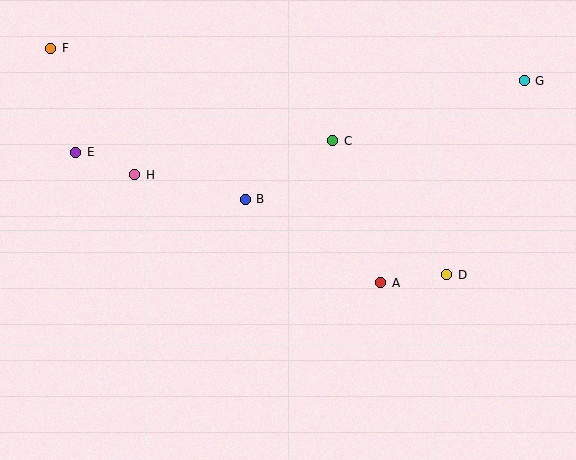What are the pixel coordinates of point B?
Point B is at (245, 199).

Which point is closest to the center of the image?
Point B at (245, 199) is closest to the center.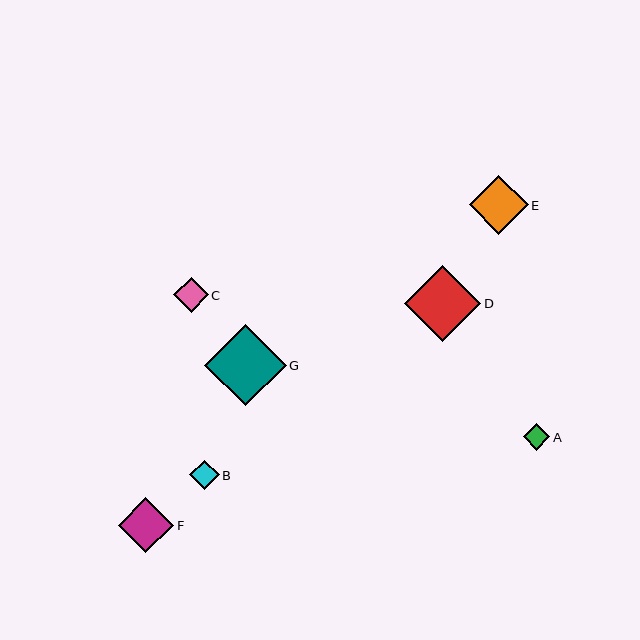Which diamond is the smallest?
Diamond A is the smallest with a size of approximately 26 pixels.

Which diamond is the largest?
Diamond G is the largest with a size of approximately 81 pixels.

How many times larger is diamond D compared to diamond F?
Diamond D is approximately 1.4 times the size of diamond F.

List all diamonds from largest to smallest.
From largest to smallest: G, D, E, F, C, B, A.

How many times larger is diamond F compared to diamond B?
Diamond F is approximately 1.9 times the size of diamond B.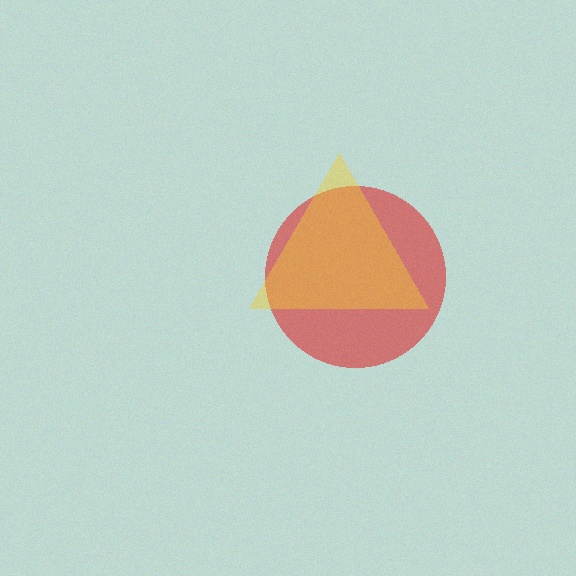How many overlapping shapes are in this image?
There are 2 overlapping shapes in the image.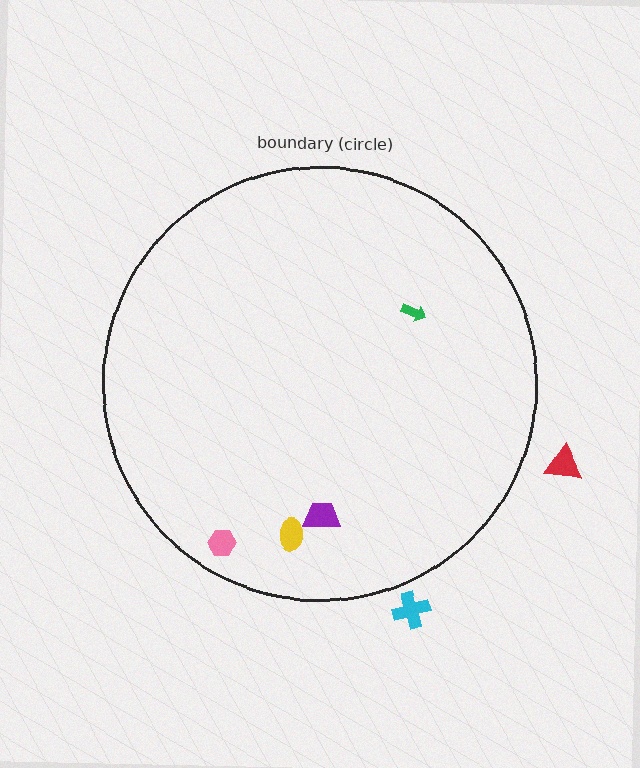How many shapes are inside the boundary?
4 inside, 2 outside.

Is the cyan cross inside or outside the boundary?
Outside.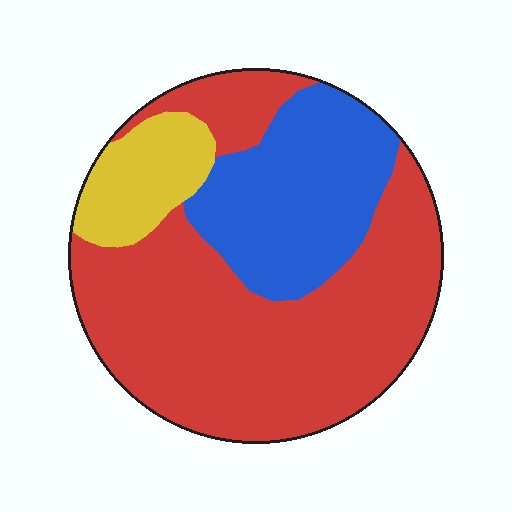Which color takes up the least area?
Yellow, at roughly 10%.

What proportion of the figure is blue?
Blue takes up between a sixth and a third of the figure.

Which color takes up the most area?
Red, at roughly 60%.